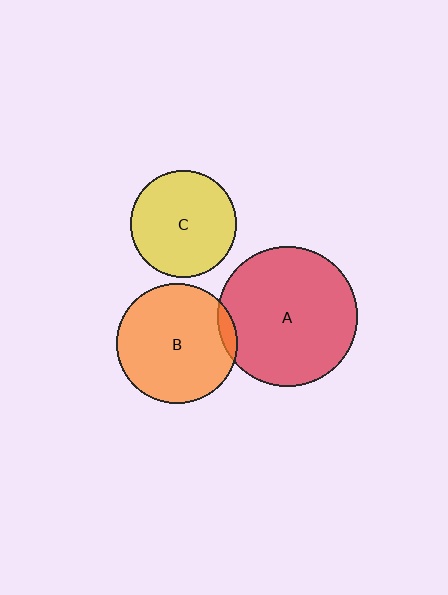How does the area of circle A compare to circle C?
Approximately 1.7 times.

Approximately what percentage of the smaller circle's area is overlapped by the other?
Approximately 5%.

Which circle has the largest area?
Circle A (red).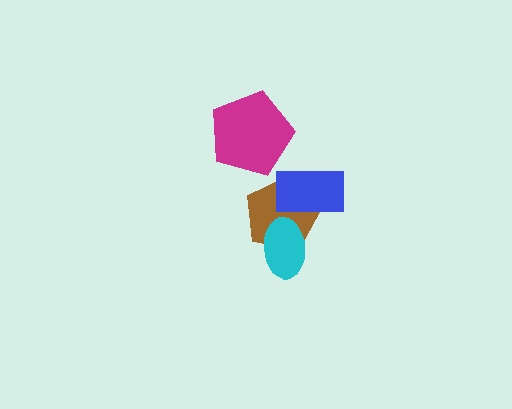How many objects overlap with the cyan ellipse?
1 object overlaps with the cyan ellipse.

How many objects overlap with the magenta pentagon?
0 objects overlap with the magenta pentagon.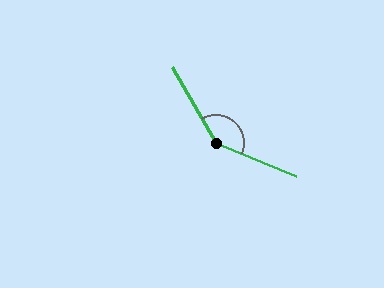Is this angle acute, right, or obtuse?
It is obtuse.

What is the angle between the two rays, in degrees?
Approximately 143 degrees.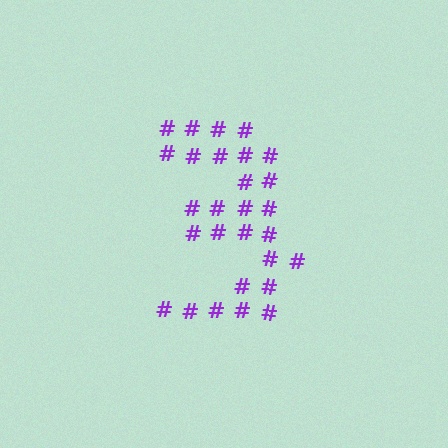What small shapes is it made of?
It is made of small hash symbols.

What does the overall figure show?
The overall figure shows the digit 3.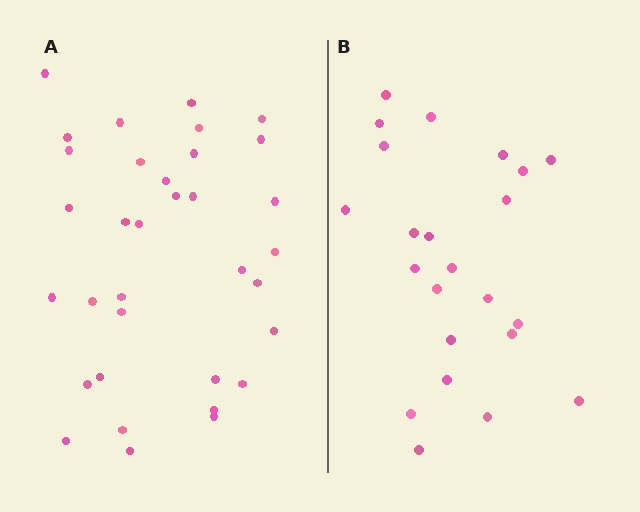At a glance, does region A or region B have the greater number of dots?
Region A (the left region) has more dots.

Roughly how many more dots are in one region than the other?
Region A has roughly 12 or so more dots than region B.